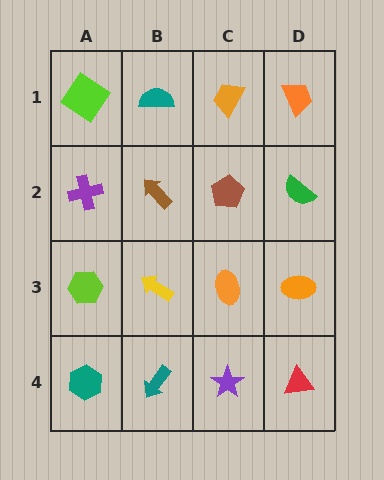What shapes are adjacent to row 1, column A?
A purple cross (row 2, column A), a teal semicircle (row 1, column B).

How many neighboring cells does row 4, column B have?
3.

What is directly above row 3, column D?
A green semicircle.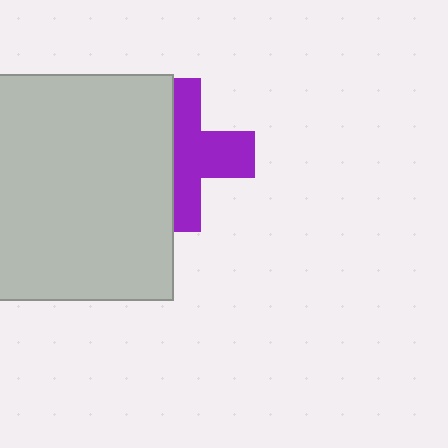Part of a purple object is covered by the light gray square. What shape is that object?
It is a cross.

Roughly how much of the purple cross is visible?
About half of it is visible (roughly 55%).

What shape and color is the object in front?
The object in front is a light gray square.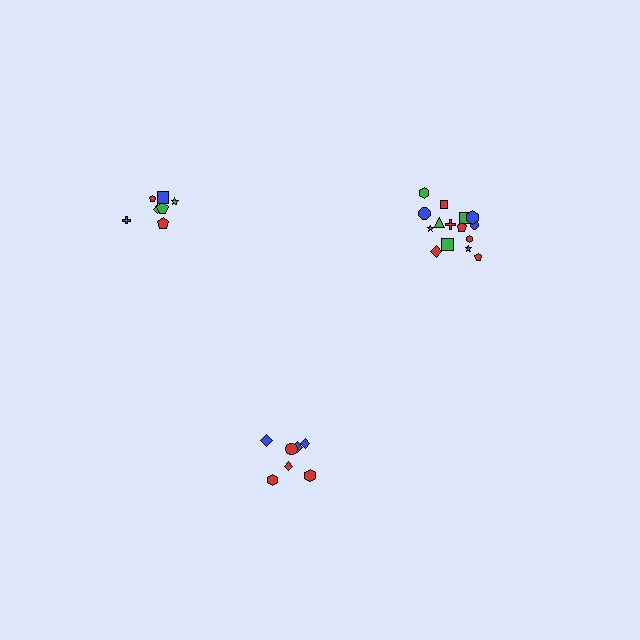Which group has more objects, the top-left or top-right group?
The top-right group.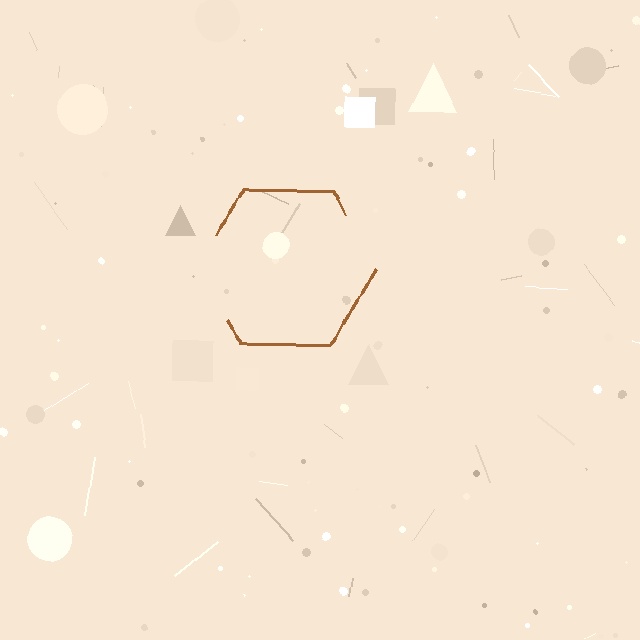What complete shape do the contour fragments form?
The contour fragments form a hexagon.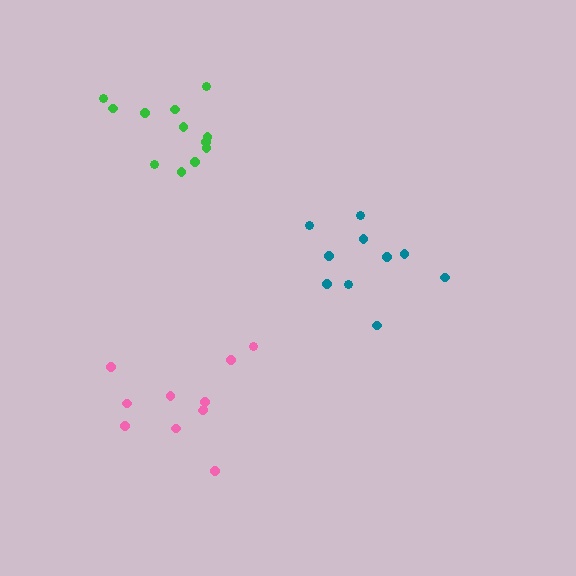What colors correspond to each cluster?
The clusters are colored: pink, teal, green.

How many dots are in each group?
Group 1: 11 dots, Group 2: 10 dots, Group 3: 12 dots (33 total).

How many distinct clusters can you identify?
There are 3 distinct clusters.